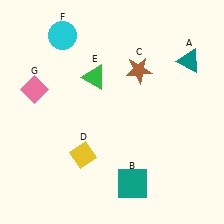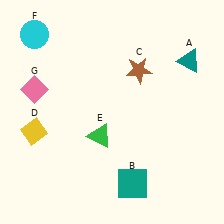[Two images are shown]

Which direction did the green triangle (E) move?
The green triangle (E) moved down.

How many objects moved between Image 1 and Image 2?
3 objects moved between the two images.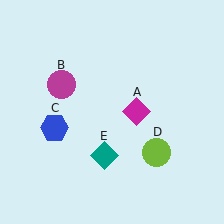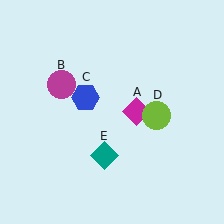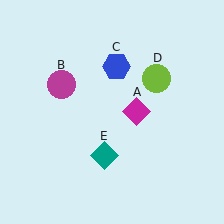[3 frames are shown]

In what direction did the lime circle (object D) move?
The lime circle (object D) moved up.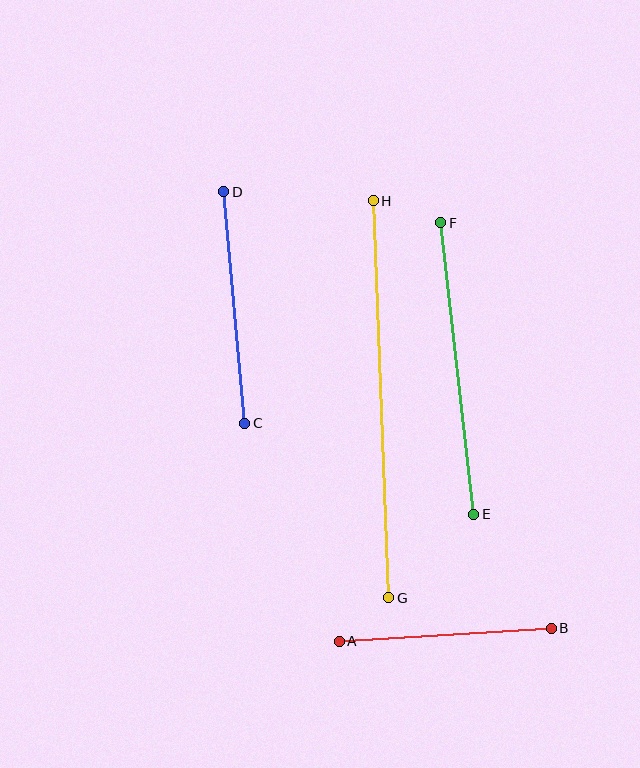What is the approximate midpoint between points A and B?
The midpoint is at approximately (445, 635) pixels.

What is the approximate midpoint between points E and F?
The midpoint is at approximately (457, 368) pixels.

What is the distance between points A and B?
The distance is approximately 213 pixels.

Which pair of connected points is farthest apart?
Points G and H are farthest apart.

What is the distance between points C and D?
The distance is approximately 233 pixels.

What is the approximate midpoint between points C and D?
The midpoint is at approximately (234, 307) pixels.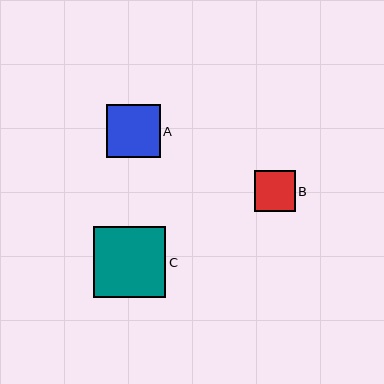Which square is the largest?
Square C is the largest with a size of approximately 72 pixels.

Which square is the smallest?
Square B is the smallest with a size of approximately 41 pixels.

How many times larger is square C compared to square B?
Square C is approximately 1.8 times the size of square B.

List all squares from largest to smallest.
From largest to smallest: C, A, B.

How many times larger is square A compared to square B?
Square A is approximately 1.3 times the size of square B.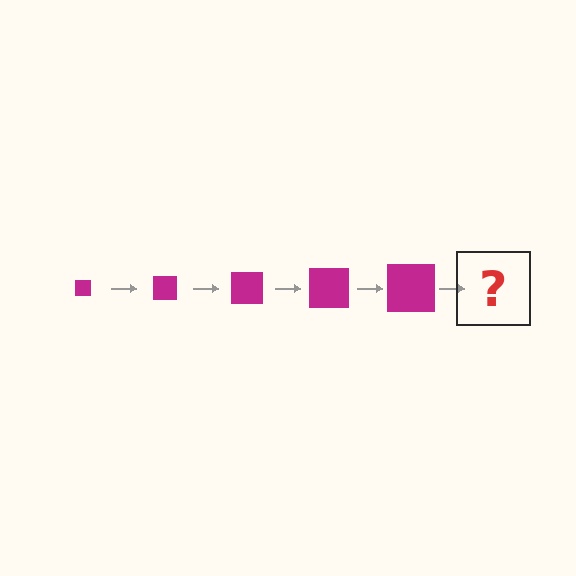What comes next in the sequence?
The next element should be a magenta square, larger than the previous one.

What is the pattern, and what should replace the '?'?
The pattern is that the square gets progressively larger each step. The '?' should be a magenta square, larger than the previous one.